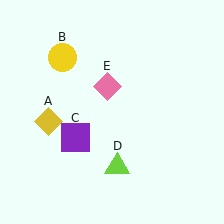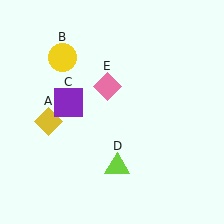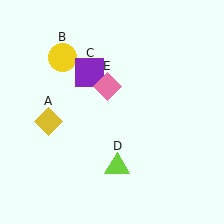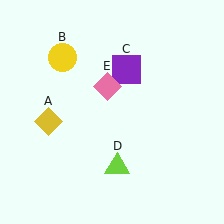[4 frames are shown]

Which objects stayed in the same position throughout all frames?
Yellow diamond (object A) and yellow circle (object B) and lime triangle (object D) and pink diamond (object E) remained stationary.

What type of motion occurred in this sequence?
The purple square (object C) rotated clockwise around the center of the scene.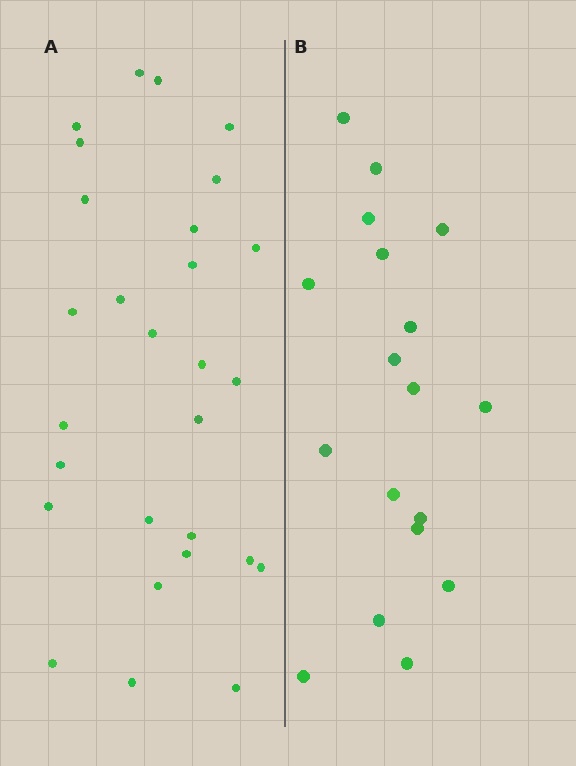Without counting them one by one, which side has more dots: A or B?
Region A (the left region) has more dots.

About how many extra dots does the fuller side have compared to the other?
Region A has roughly 10 or so more dots than region B.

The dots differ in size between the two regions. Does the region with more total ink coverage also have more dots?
No. Region B has more total ink coverage because its dots are larger, but region A actually contains more individual dots. Total area can be misleading — the number of items is what matters here.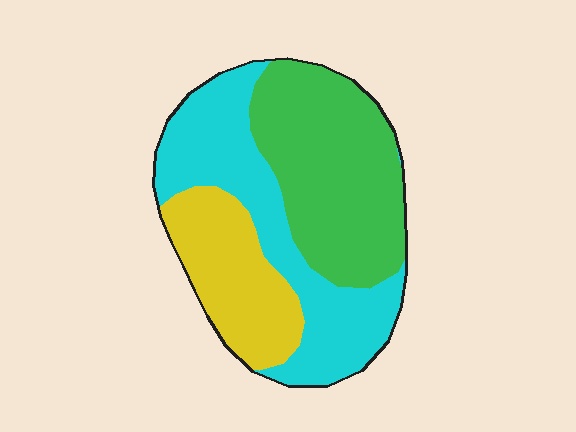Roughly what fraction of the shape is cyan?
Cyan takes up about three eighths (3/8) of the shape.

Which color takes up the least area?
Yellow, at roughly 25%.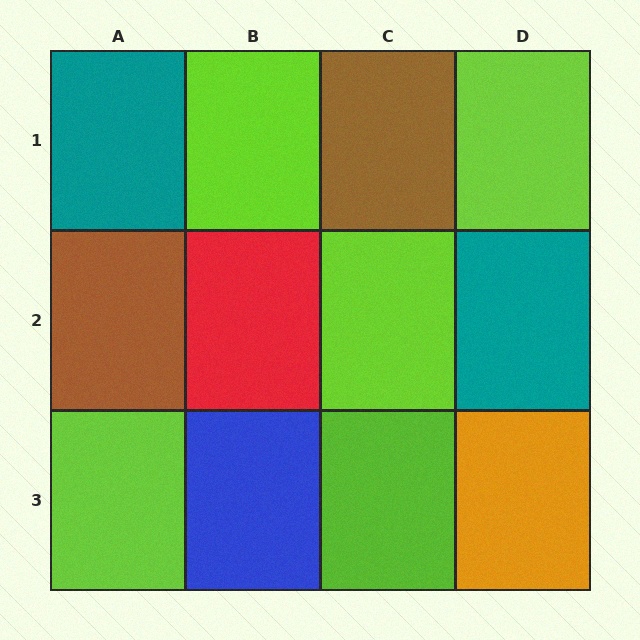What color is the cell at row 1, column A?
Teal.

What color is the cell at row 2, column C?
Lime.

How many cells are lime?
5 cells are lime.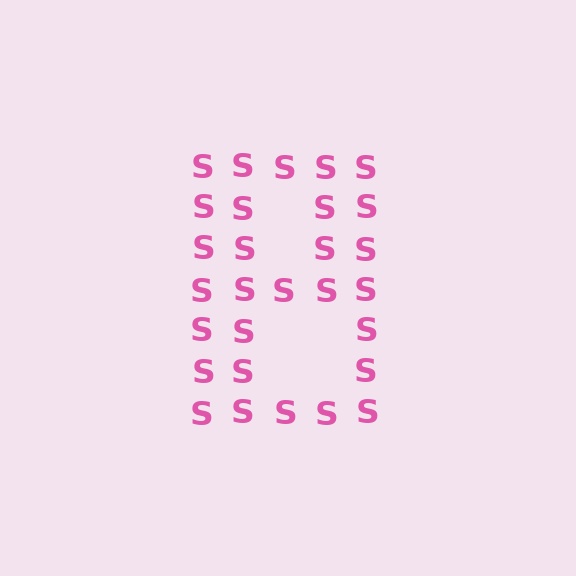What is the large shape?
The large shape is the digit 8.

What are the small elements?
The small elements are letter S's.